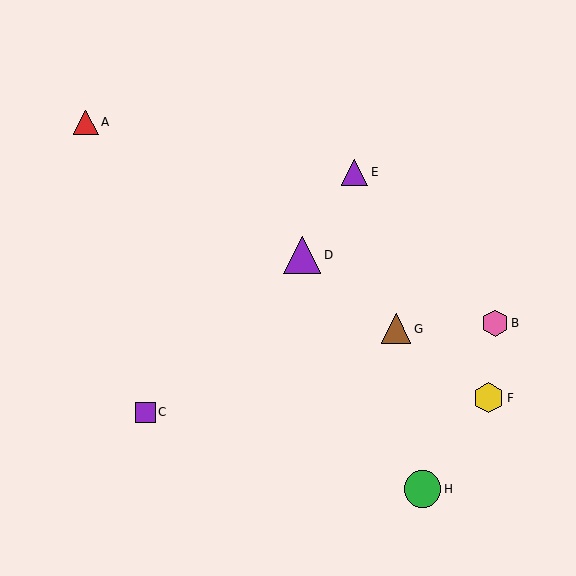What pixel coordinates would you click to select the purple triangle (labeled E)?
Click at (355, 172) to select the purple triangle E.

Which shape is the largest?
The purple triangle (labeled D) is the largest.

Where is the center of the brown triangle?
The center of the brown triangle is at (396, 329).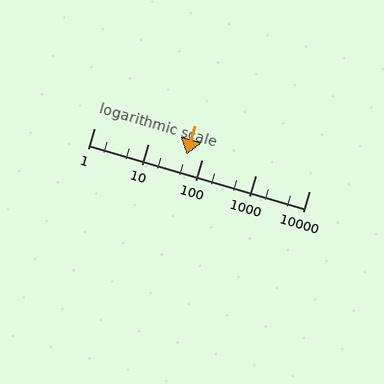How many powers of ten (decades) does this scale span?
The scale spans 4 decades, from 1 to 10000.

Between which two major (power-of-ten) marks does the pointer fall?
The pointer is between 10 and 100.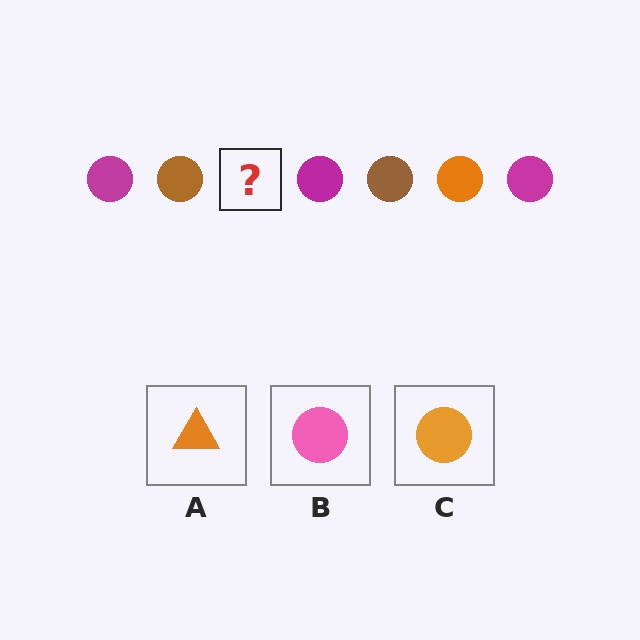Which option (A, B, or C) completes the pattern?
C.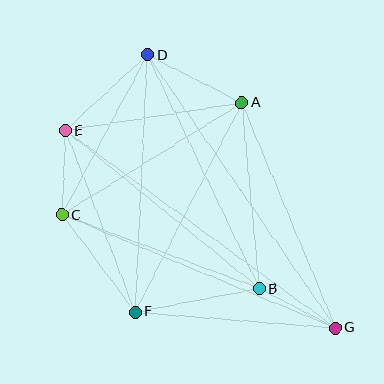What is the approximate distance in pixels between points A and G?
The distance between A and G is approximately 244 pixels.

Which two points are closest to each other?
Points C and E are closest to each other.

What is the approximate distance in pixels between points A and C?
The distance between A and C is approximately 212 pixels.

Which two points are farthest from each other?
Points E and G are farthest from each other.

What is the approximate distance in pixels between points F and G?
The distance between F and G is approximately 201 pixels.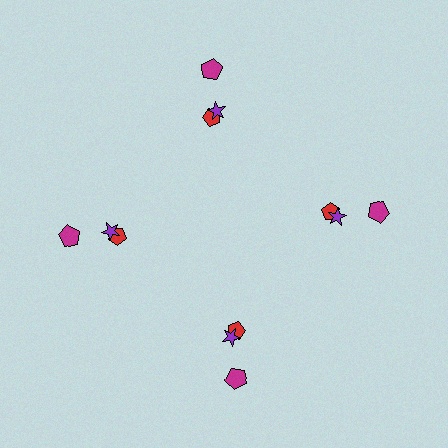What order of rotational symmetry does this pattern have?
This pattern has 4-fold rotational symmetry.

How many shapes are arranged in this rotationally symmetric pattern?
There are 12 shapes, arranged in 4 groups of 3.